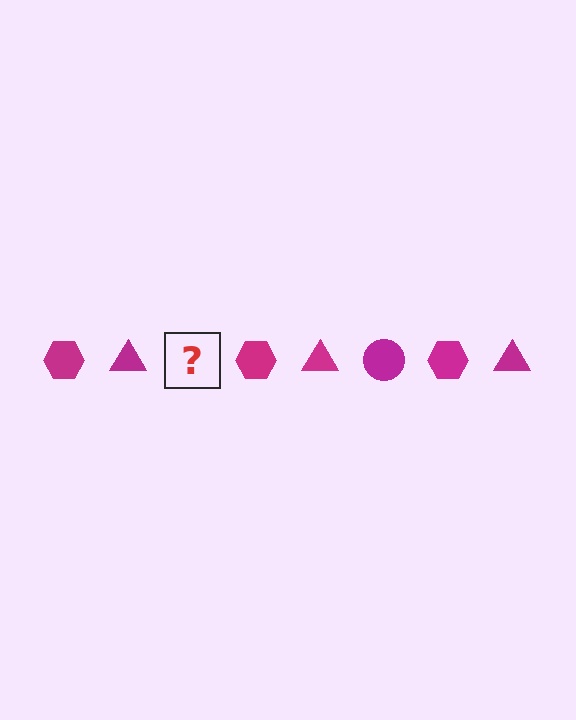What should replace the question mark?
The question mark should be replaced with a magenta circle.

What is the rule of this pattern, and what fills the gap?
The rule is that the pattern cycles through hexagon, triangle, circle shapes in magenta. The gap should be filled with a magenta circle.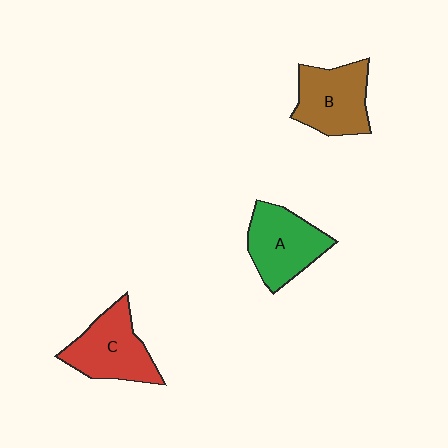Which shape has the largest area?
Shape C (red).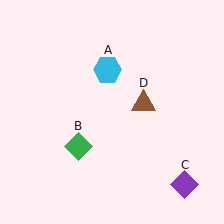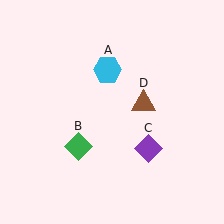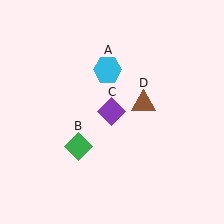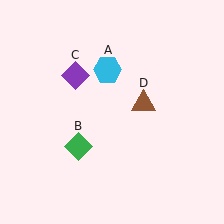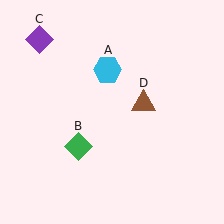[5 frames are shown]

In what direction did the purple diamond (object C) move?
The purple diamond (object C) moved up and to the left.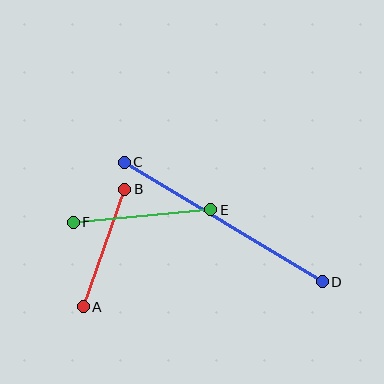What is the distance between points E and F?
The distance is approximately 138 pixels.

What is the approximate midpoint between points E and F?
The midpoint is at approximately (142, 216) pixels.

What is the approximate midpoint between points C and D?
The midpoint is at approximately (223, 222) pixels.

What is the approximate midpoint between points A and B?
The midpoint is at approximately (104, 248) pixels.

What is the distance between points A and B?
The distance is approximately 125 pixels.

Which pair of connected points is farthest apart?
Points C and D are farthest apart.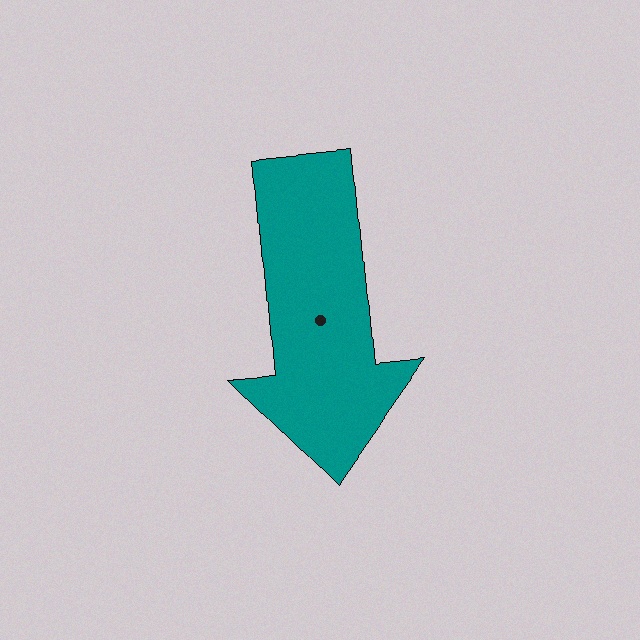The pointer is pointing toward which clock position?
Roughly 6 o'clock.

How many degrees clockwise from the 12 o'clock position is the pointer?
Approximately 175 degrees.